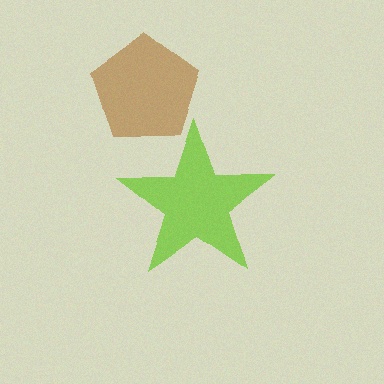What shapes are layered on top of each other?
The layered shapes are: a lime star, a brown pentagon.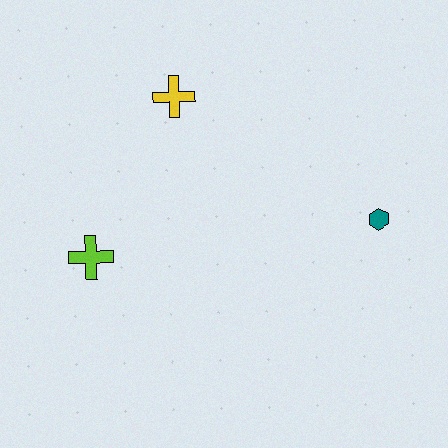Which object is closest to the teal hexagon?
The yellow cross is closest to the teal hexagon.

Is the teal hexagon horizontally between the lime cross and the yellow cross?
No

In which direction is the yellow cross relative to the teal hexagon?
The yellow cross is to the left of the teal hexagon.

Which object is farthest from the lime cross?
The teal hexagon is farthest from the lime cross.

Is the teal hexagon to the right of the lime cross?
Yes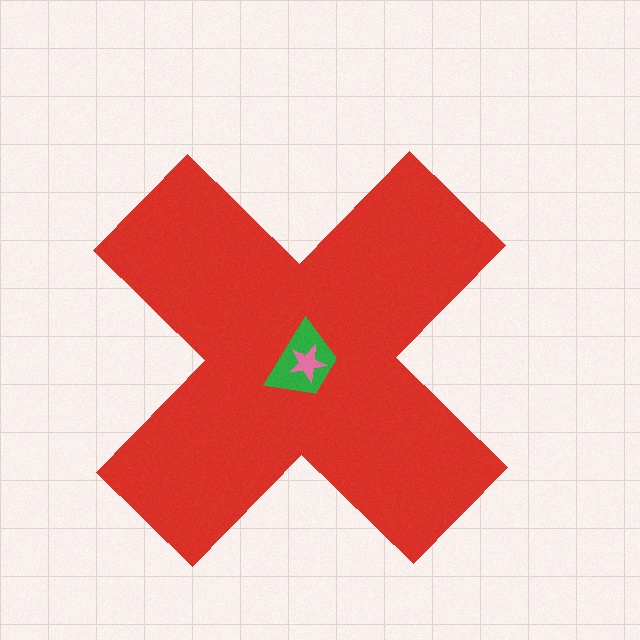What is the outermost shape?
The red cross.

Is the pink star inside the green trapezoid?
Yes.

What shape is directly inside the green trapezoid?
The pink star.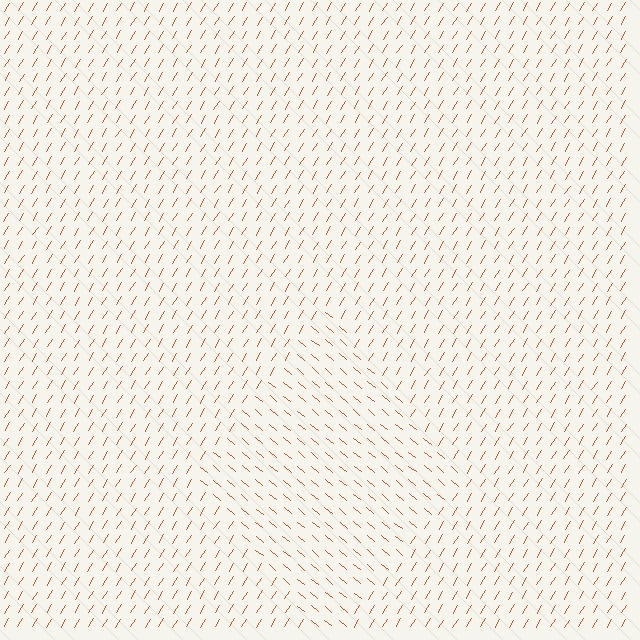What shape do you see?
I see a diamond.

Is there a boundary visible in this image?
Yes, there is a texture boundary formed by a change in line orientation.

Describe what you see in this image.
The image is filled with small brown line segments. A diamond region in the image has lines oriented differently from the surrounding lines, creating a visible texture boundary.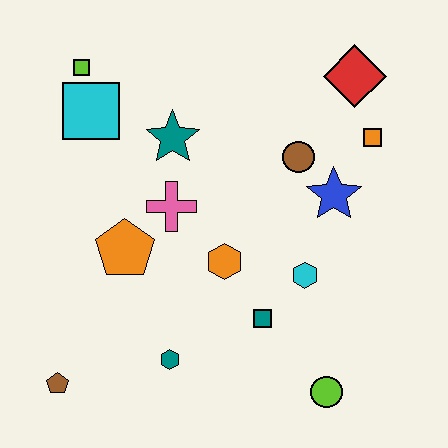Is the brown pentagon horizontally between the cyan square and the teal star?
No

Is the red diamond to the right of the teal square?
Yes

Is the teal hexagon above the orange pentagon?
No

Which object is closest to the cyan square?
The lime square is closest to the cyan square.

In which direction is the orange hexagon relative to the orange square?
The orange hexagon is to the left of the orange square.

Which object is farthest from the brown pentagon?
The red diamond is farthest from the brown pentagon.